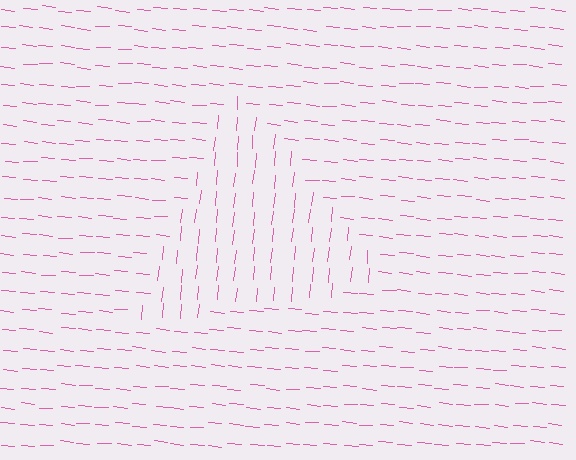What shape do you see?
I see a triangle.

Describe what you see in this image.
The image is filled with small pink line segments. A triangle region in the image has lines oriented differently from the surrounding lines, creating a visible texture boundary.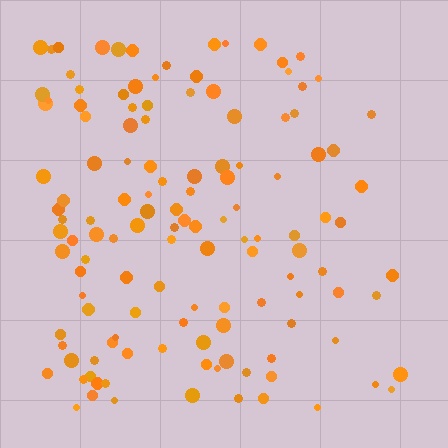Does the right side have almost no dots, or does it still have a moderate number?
Still a moderate number, just noticeably fewer than the left.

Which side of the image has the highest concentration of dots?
The left.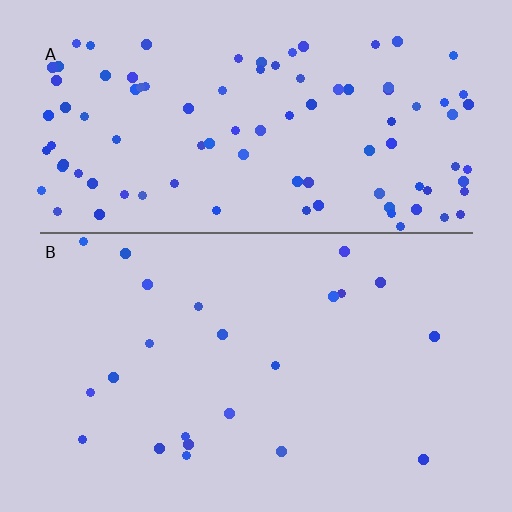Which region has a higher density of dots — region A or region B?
A (the top).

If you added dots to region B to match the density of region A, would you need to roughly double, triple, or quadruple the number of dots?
Approximately quadruple.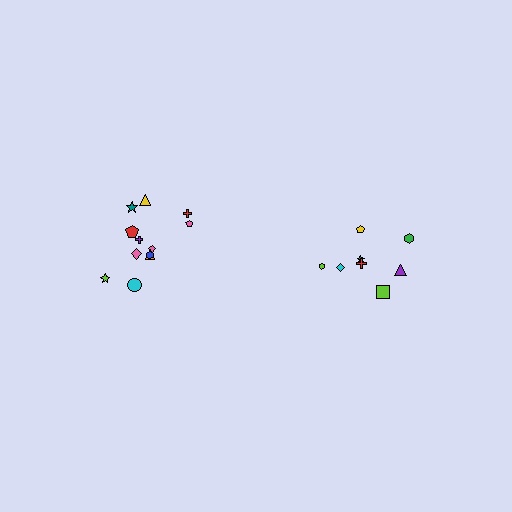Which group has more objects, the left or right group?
The left group.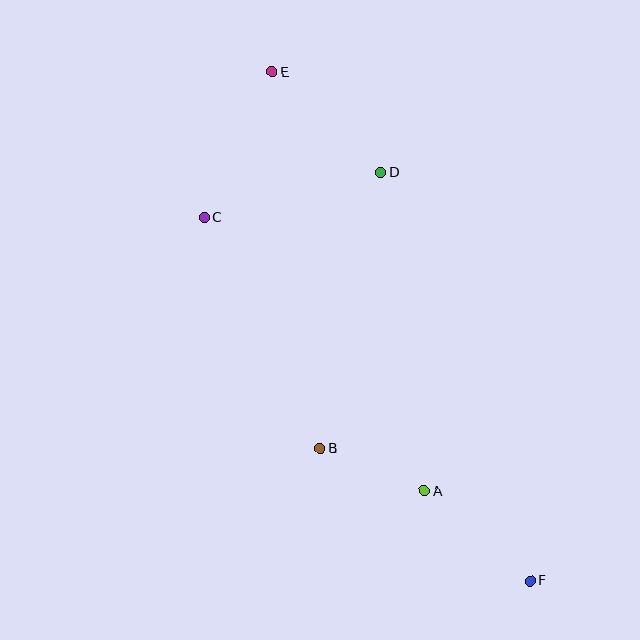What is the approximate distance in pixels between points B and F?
The distance between B and F is approximately 248 pixels.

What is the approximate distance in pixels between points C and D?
The distance between C and D is approximately 182 pixels.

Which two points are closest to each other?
Points A and B are closest to each other.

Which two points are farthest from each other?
Points E and F are farthest from each other.